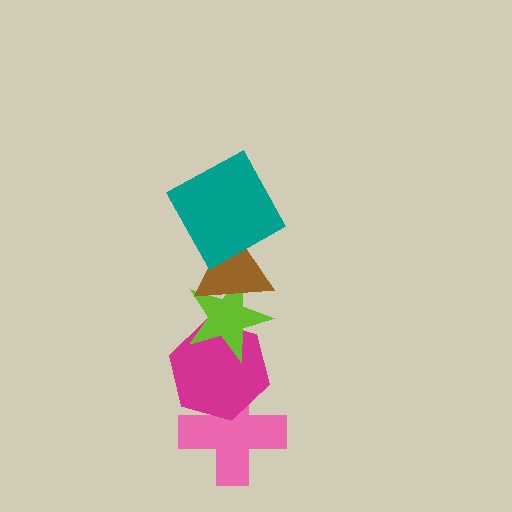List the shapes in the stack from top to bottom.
From top to bottom: the teal square, the brown triangle, the lime star, the magenta hexagon, the pink cross.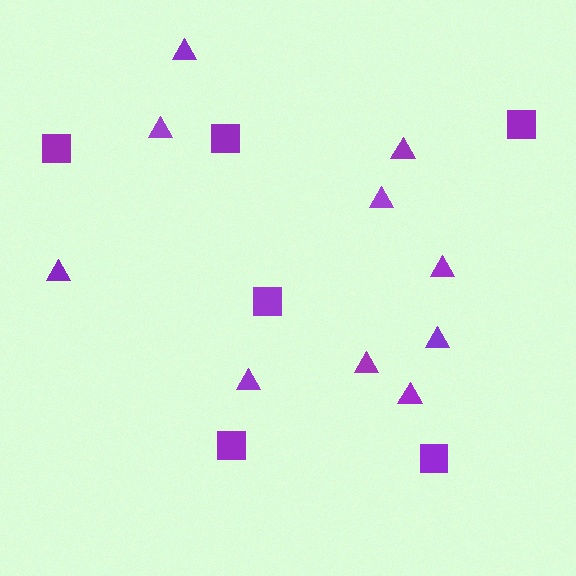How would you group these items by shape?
There are 2 groups: one group of squares (6) and one group of triangles (10).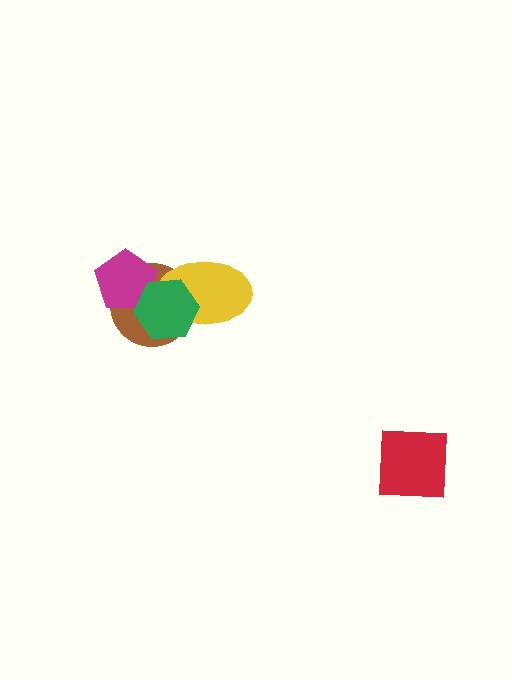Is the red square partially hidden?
No, no other shape covers it.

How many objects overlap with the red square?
0 objects overlap with the red square.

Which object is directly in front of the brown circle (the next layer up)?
The magenta pentagon is directly in front of the brown circle.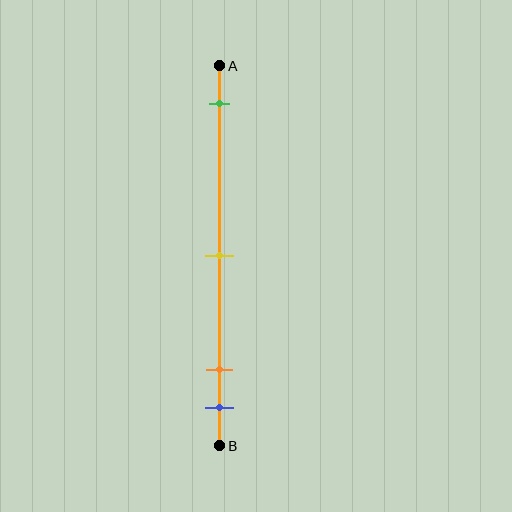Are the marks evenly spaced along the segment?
No, the marks are not evenly spaced.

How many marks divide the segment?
There are 4 marks dividing the segment.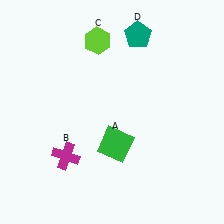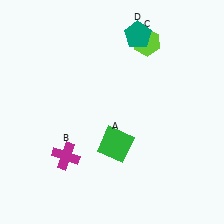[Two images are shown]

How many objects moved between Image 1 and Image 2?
1 object moved between the two images.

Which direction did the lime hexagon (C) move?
The lime hexagon (C) moved right.